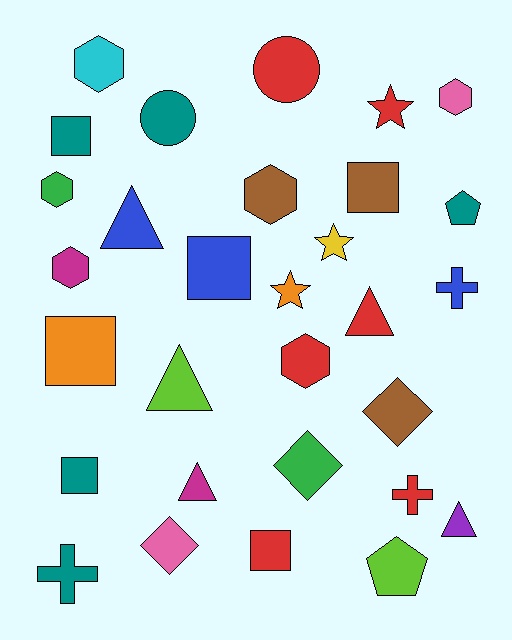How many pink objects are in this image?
There are 2 pink objects.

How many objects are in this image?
There are 30 objects.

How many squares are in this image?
There are 6 squares.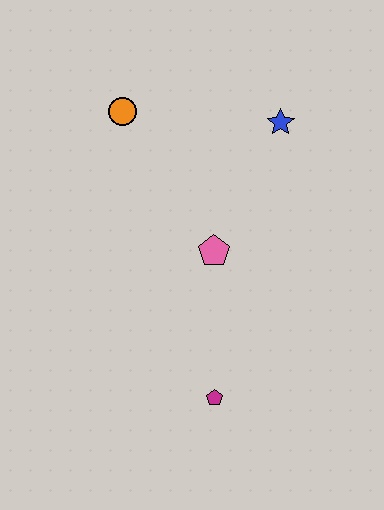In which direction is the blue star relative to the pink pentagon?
The blue star is above the pink pentagon.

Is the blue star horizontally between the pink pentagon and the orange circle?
No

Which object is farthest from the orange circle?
The magenta pentagon is farthest from the orange circle.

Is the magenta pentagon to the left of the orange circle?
No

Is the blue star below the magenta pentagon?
No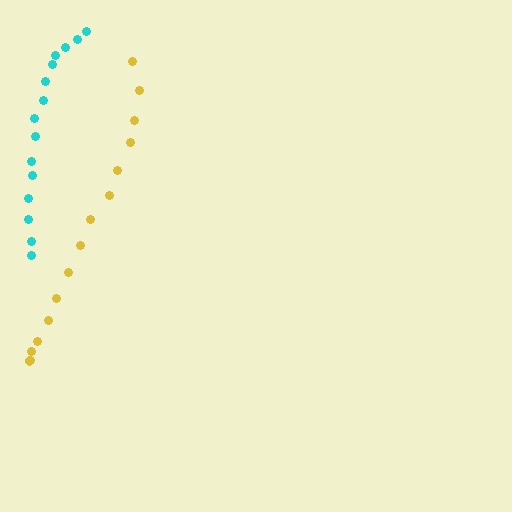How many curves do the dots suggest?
There are 2 distinct paths.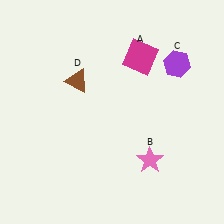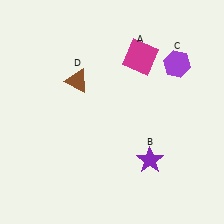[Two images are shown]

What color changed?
The star (B) changed from pink in Image 1 to purple in Image 2.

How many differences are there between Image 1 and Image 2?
There is 1 difference between the two images.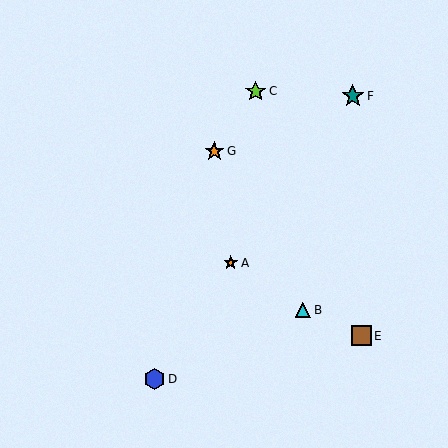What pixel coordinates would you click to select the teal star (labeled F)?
Click at (353, 96) to select the teal star F.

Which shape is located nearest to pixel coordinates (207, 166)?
The orange star (labeled G) at (214, 151) is nearest to that location.